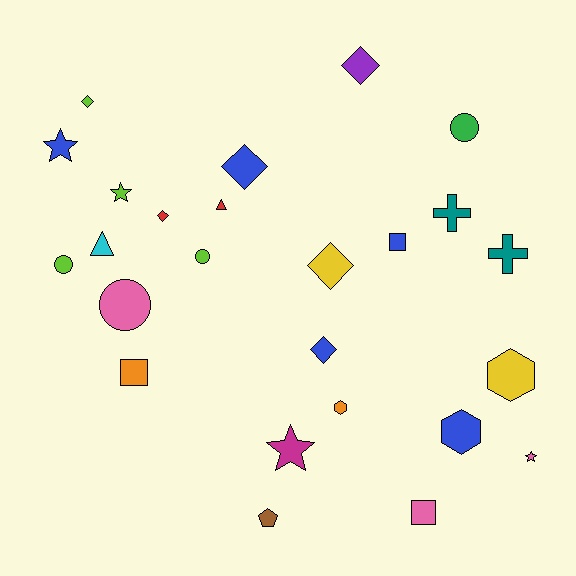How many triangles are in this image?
There are 2 triangles.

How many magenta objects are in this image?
There is 1 magenta object.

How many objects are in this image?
There are 25 objects.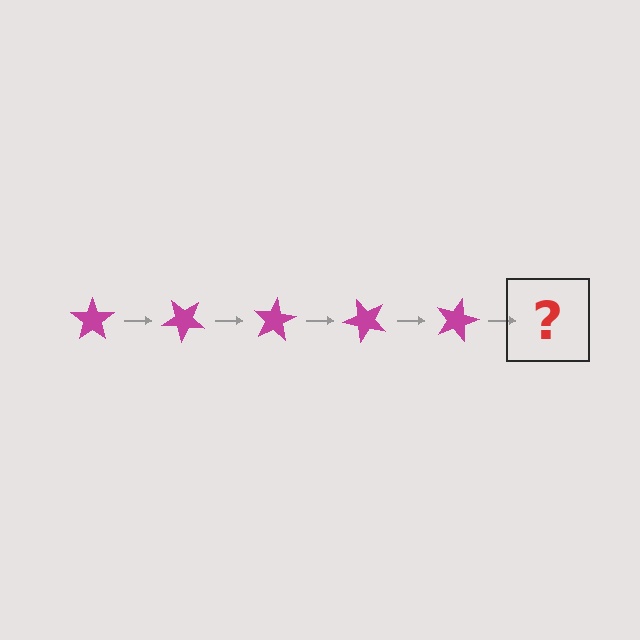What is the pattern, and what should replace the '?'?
The pattern is that the star rotates 40 degrees each step. The '?' should be a magenta star rotated 200 degrees.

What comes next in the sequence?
The next element should be a magenta star rotated 200 degrees.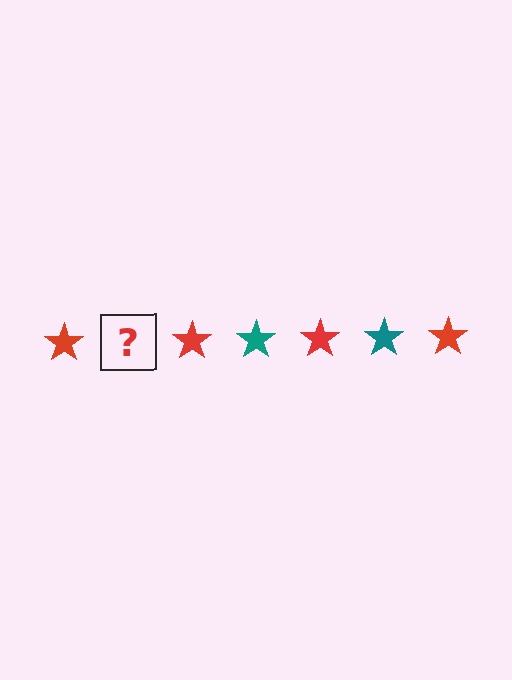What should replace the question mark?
The question mark should be replaced with a teal star.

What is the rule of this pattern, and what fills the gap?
The rule is that the pattern cycles through red, teal stars. The gap should be filled with a teal star.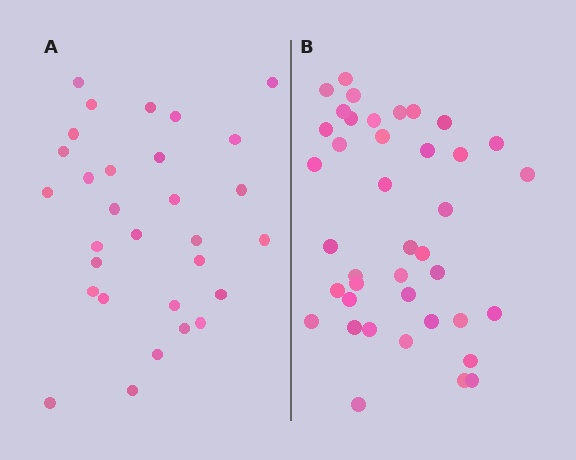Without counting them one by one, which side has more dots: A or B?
Region B (the right region) has more dots.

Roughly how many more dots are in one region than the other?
Region B has roughly 10 or so more dots than region A.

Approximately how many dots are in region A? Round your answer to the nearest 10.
About 30 dots.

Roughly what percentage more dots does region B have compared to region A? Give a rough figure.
About 35% more.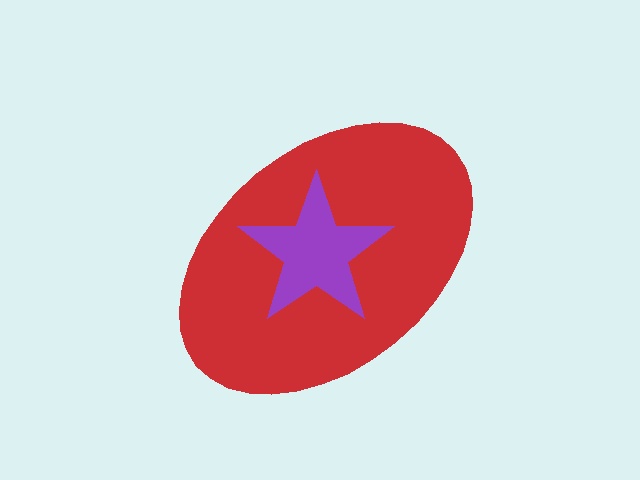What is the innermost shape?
The purple star.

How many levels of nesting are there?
2.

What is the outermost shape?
The red ellipse.